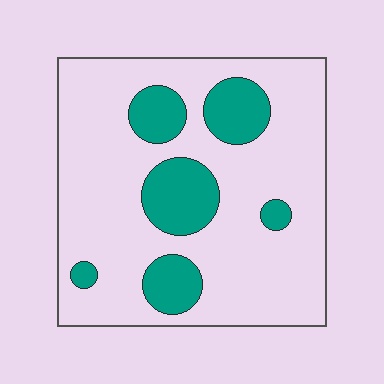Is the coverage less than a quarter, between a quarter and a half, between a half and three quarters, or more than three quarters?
Less than a quarter.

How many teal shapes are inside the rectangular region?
6.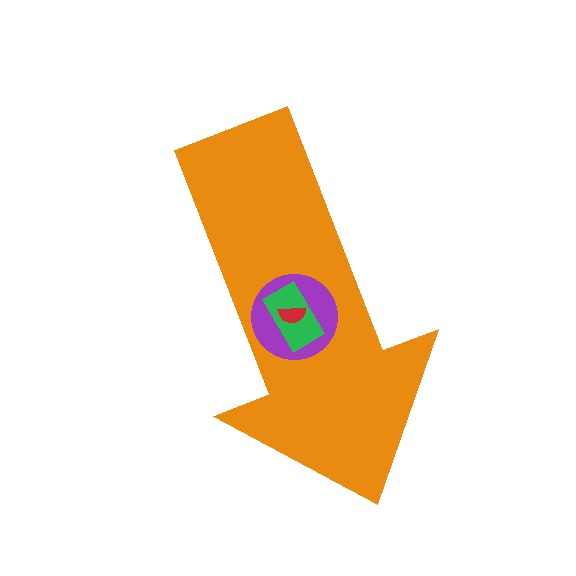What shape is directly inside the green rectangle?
The red semicircle.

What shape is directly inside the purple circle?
The green rectangle.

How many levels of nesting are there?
4.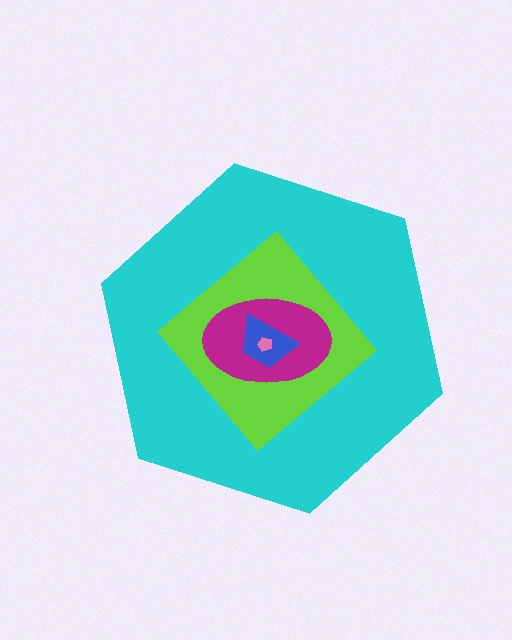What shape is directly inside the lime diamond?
The magenta ellipse.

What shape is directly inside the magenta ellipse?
The blue trapezoid.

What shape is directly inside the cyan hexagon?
The lime diamond.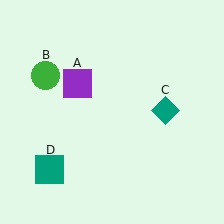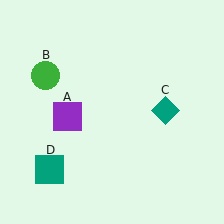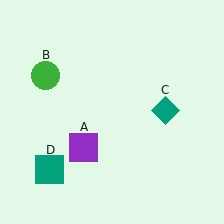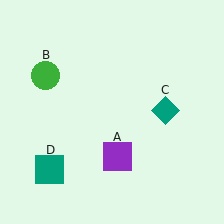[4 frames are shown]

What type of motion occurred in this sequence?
The purple square (object A) rotated counterclockwise around the center of the scene.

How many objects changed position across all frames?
1 object changed position: purple square (object A).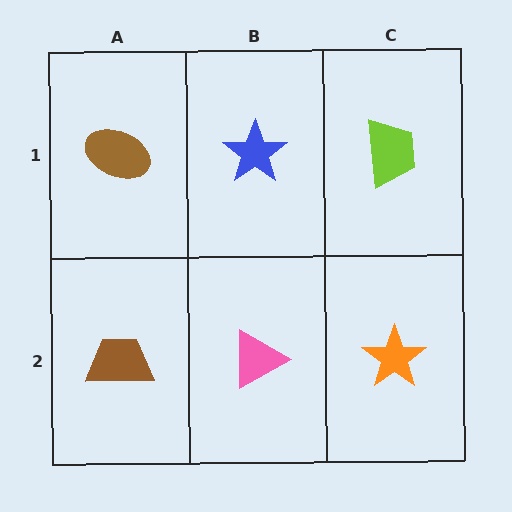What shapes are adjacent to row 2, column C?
A lime trapezoid (row 1, column C), a pink triangle (row 2, column B).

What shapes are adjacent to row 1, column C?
An orange star (row 2, column C), a blue star (row 1, column B).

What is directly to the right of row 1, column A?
A blue star.